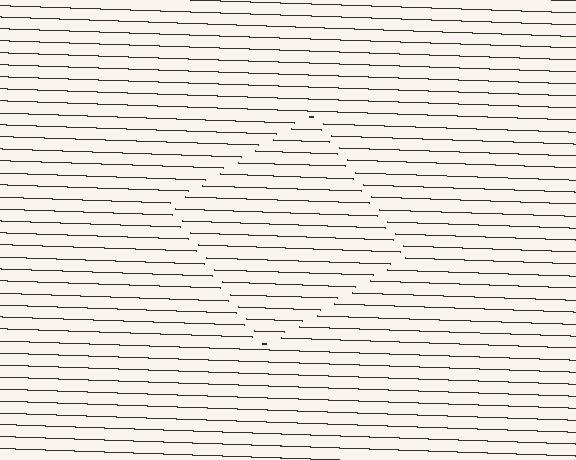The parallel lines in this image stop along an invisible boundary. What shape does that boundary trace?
An illusory square. The interior of the shape contains the same grating, shifted by half a period — the contour is defined by the phase discontinuity where line-ends from the inner and outer gratings abut.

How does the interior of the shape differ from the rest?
The interior of the shape contains the same grating, shifted by half a period — the contour is defined by the phase discontinuity where line-ends from the inner and outer gratings abut.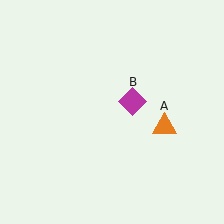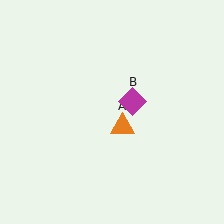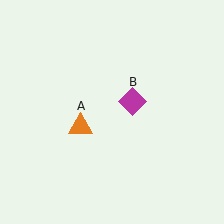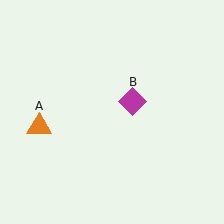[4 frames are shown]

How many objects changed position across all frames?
1 object changed position: orange triangle (object A).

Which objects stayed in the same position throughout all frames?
Magenta diamond (object B) remained stationary.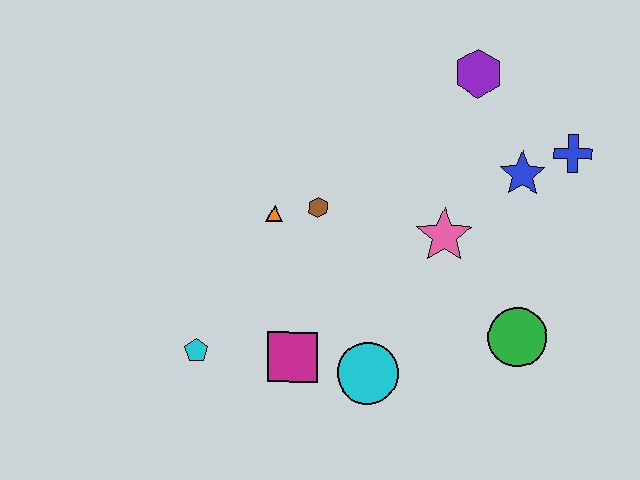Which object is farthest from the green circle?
The cyan pentagon is farthest from the green circle.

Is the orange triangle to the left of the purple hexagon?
Yes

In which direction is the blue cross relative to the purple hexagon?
The blue cross is to the right of the purple hexagon.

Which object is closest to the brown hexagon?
The orange triangle is closest to the brown hexagon.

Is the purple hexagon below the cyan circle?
No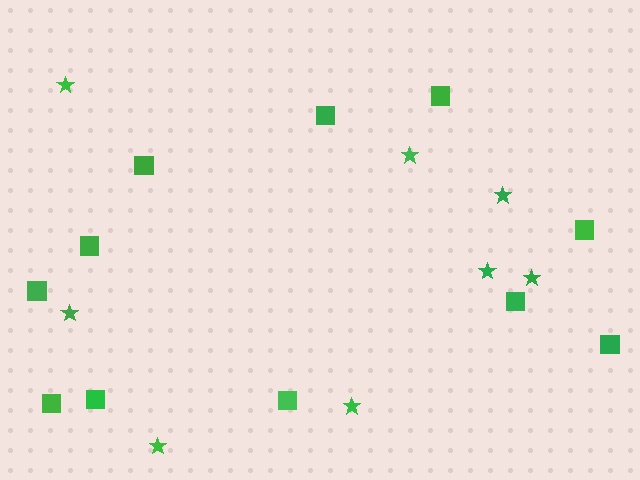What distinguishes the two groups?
There are 2 groups: one group of stars (8) and one group of squares (11).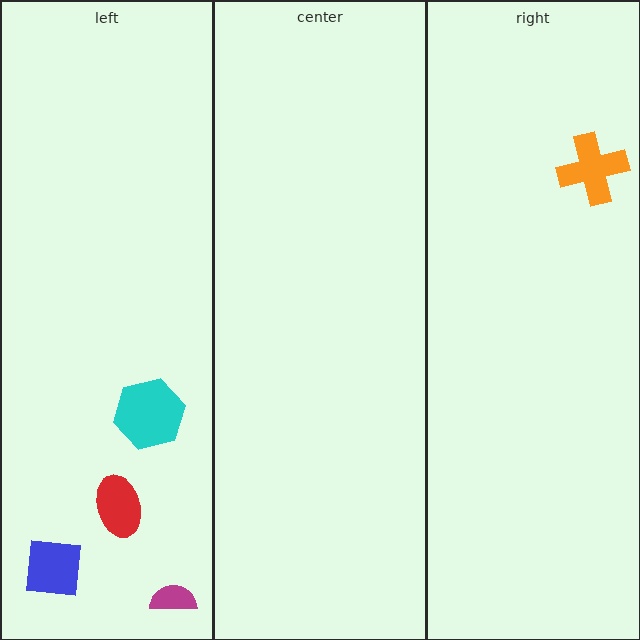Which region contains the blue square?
The left region.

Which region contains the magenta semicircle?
The left region.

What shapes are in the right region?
The orange cross.